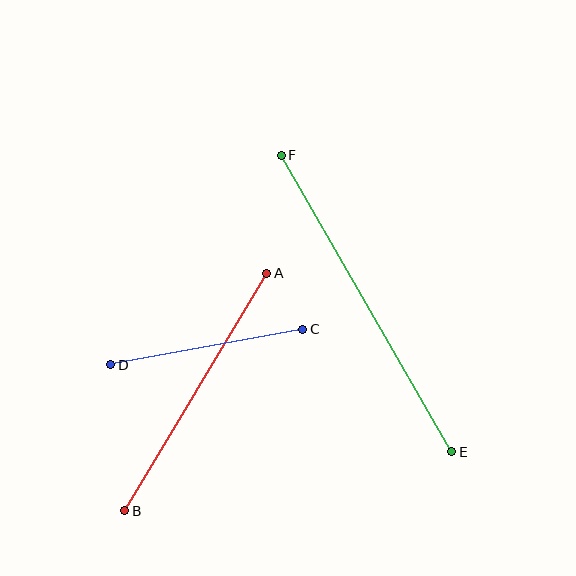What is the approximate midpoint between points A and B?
The midpoint is at approximately (196, 392) pixels.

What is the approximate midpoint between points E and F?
The midpoint is at approximately (367, 303) pixels.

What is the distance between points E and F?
The distance is approximately 342 pixels.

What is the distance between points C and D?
The distance is approximately 196 pixels.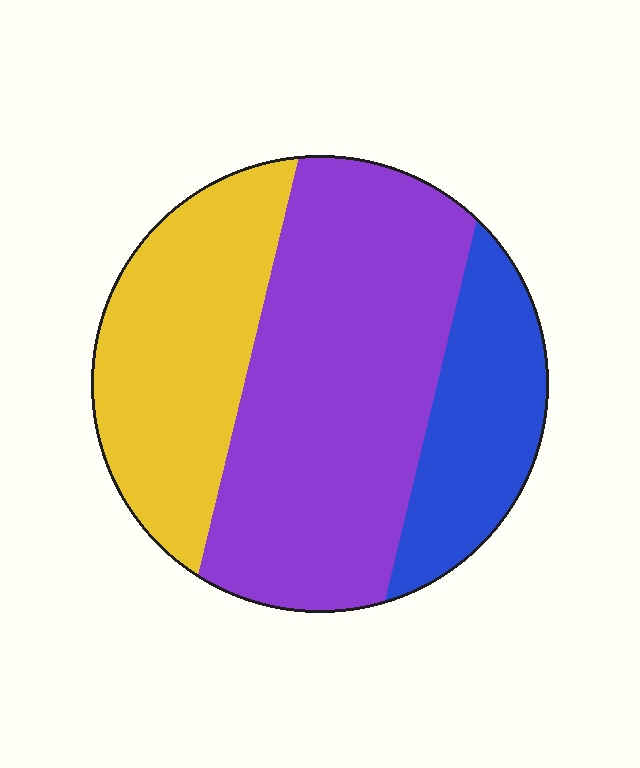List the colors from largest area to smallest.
From largest to smallest: purple, yellow, blue.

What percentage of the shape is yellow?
Yellow takes up about one third (1/3) of the shape.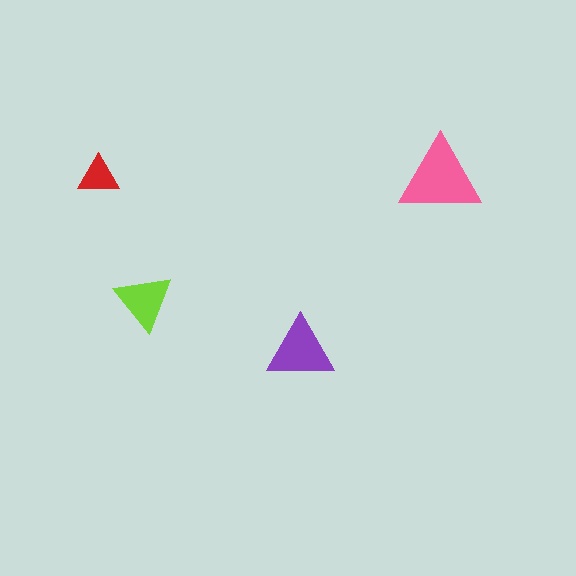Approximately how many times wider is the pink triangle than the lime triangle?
About 1.5 times wider.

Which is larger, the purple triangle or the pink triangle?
The pink one.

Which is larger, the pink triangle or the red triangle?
The pink one.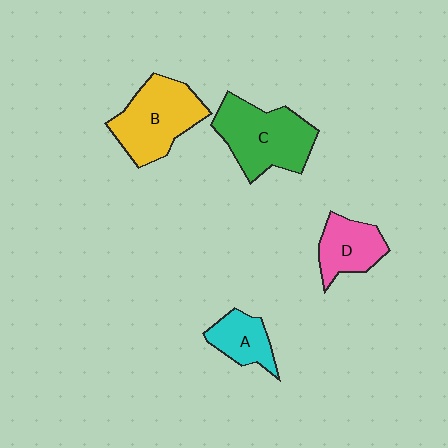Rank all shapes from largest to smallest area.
From largest to smallest: C (green), B (yellow), D (pink), A (cyan).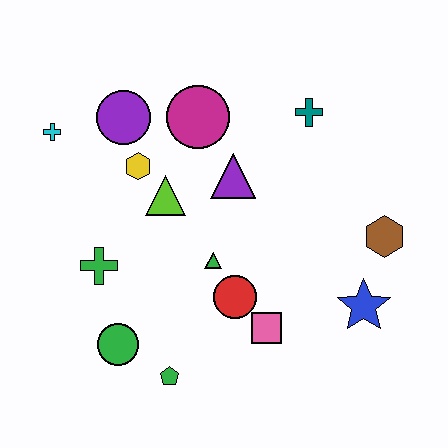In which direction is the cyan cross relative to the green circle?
The cyan cross is above the green circle.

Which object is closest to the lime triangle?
The yellow hexagon is closest to the lime triangle.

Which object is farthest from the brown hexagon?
The cyan cross is farthest from the brown hexagon.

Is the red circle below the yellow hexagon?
Yes